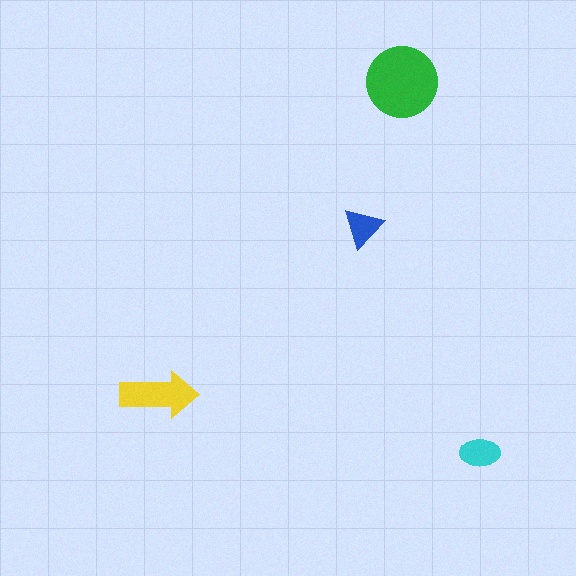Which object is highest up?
The green circle is topmost.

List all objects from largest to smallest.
The green circle, the yellow arrow, the cyan ellipse, the blue triangle.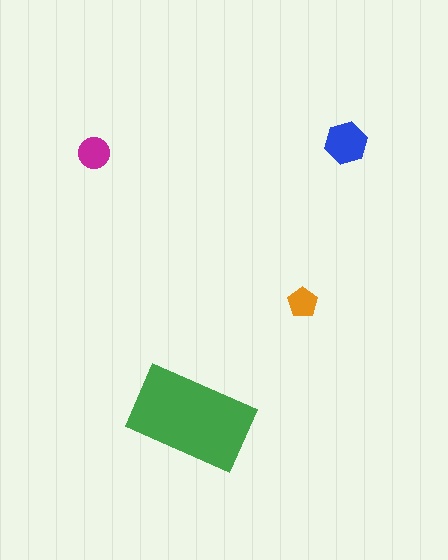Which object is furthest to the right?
The blue hexagon is rightmost.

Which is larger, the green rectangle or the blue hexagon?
The green rectangle.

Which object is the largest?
The green rectangle.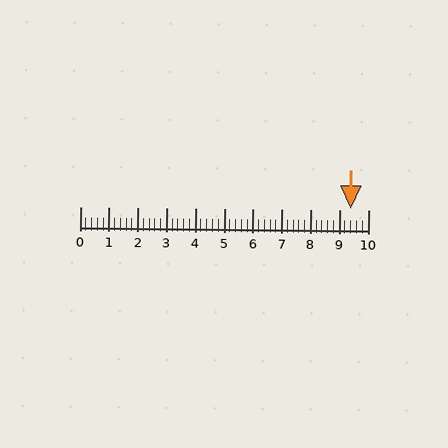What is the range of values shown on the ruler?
The ruler shows values from 0 to 10.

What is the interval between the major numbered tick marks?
The major tick marks are spaced 1 units apart.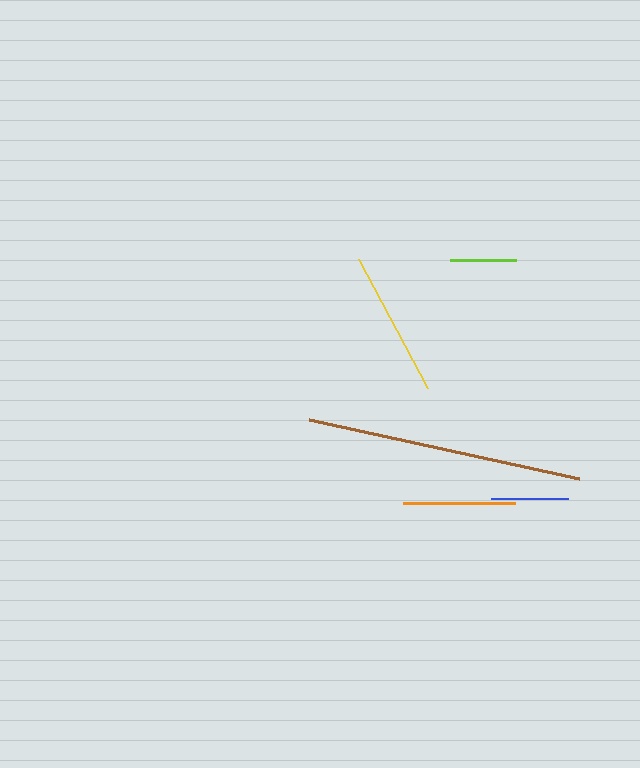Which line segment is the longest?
The brown line is the longest at approximately 277 pixels.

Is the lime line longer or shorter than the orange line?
The orange line is longer than the lime line.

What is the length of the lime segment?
The lime segment is approximately 66 pixels long.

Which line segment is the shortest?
The lime line is the shortest at approximately 66 pixels.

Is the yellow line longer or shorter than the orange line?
The yellow line is longer than the orange line.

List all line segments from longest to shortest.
From longest to shortest: brown, yellow, orange, blue, lime.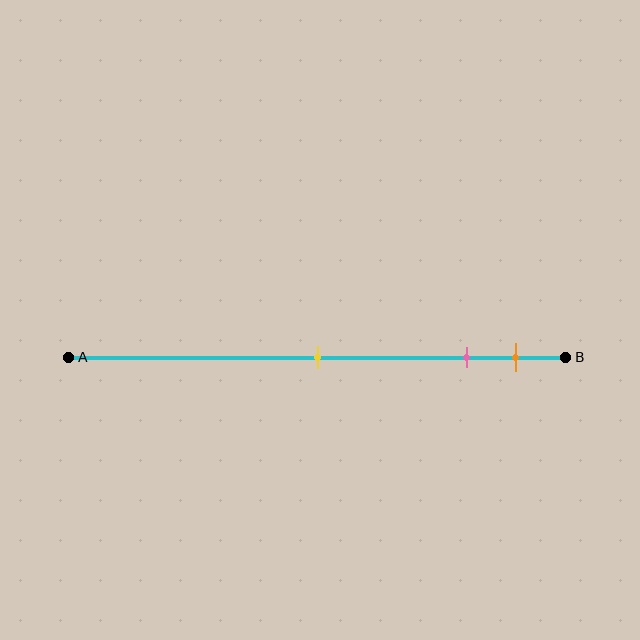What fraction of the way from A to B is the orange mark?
The orange mark is approximately 90% (0.9) of the way from A to B.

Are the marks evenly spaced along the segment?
No, the marks are not evenly spaced.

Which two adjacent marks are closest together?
The pink and orange marks are the closest adjacent pair.